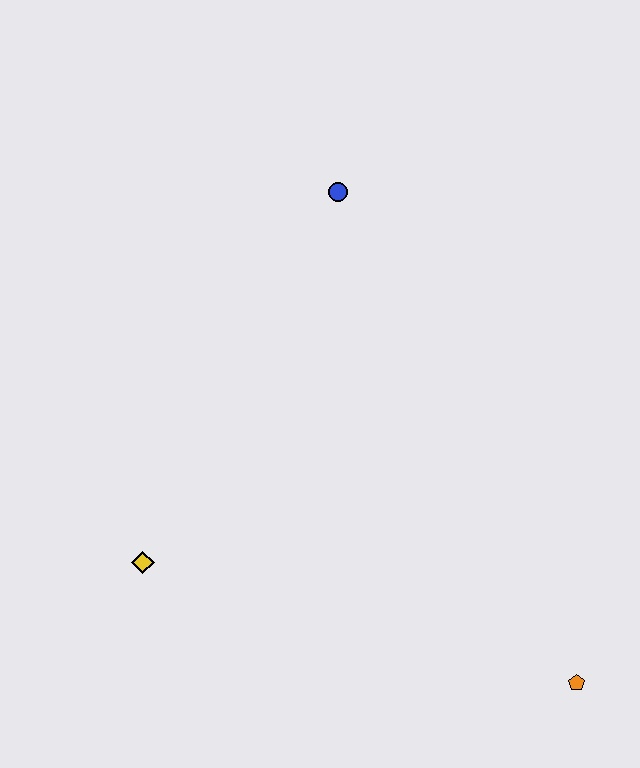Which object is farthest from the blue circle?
The orange pentagon is farthest from the blue circle.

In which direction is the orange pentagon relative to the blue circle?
The orange pentagon is below the blue circle.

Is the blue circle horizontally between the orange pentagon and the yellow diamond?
Yes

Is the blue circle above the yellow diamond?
Yes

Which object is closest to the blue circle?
The yellow diamond is closest to the blue circle.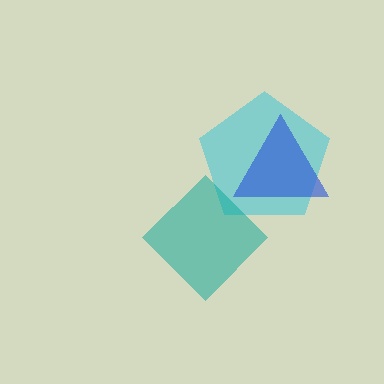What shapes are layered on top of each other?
The layered shapes are: a cyan pentagon, a teal diamond, a blue triangle.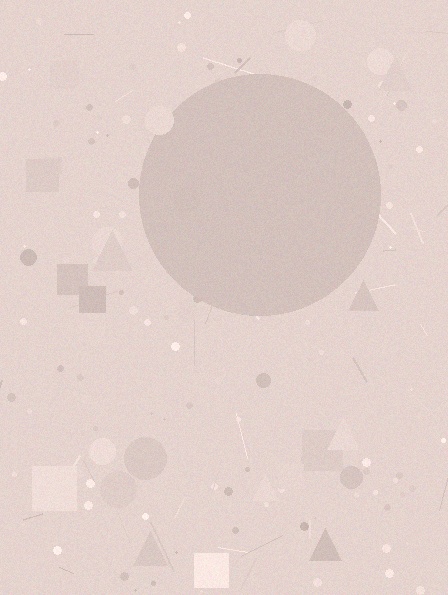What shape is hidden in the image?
A circle is hidden in the image.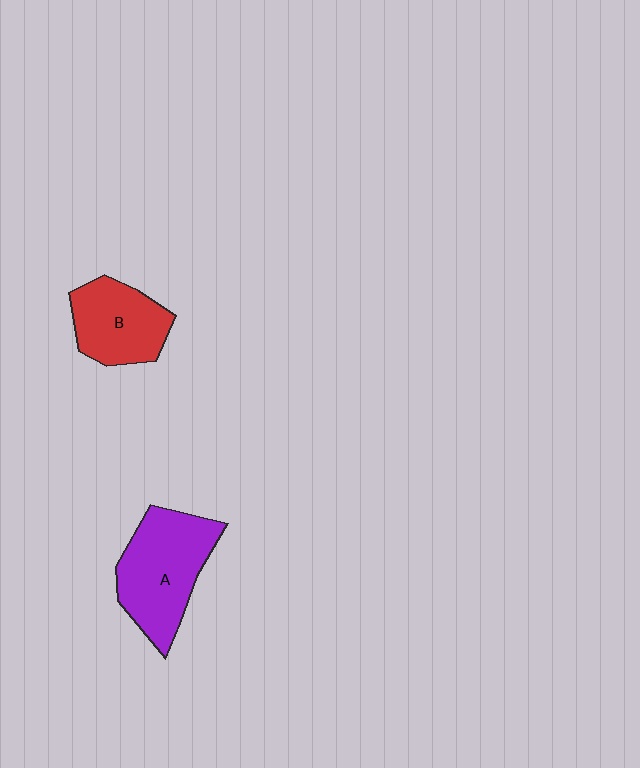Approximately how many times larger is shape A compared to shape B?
Approximately 1.4 times.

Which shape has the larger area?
Shape A (purple).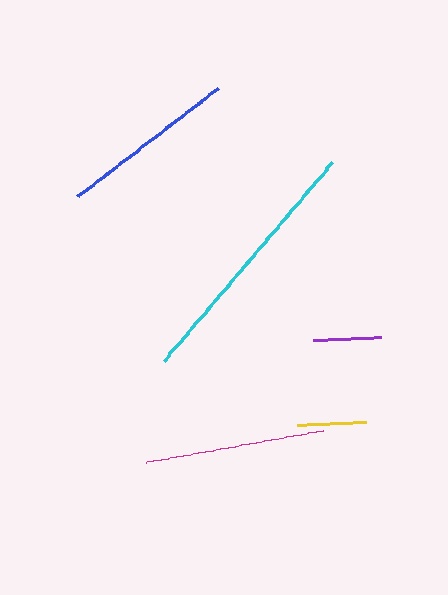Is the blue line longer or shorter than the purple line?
The blue line is longer than the purple line.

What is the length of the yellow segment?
The yellow segment is approximately 69 pixels long.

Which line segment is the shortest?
The purple line is the shortest at approximately 68 pixels.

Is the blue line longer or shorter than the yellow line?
The blue line is longer than the yellow line.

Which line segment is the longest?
The cyan line is the longest at approximately 260 pixels.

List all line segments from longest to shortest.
From longest to shortest: cyan, magenta, blue, yellow, purple.